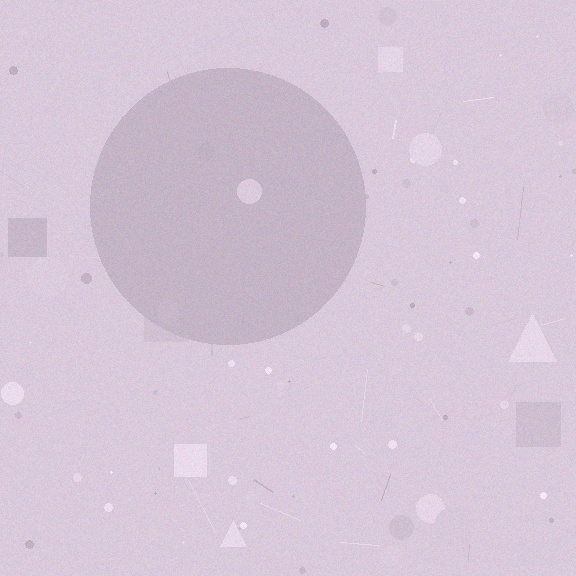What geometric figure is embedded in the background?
A circle is embedded in the background.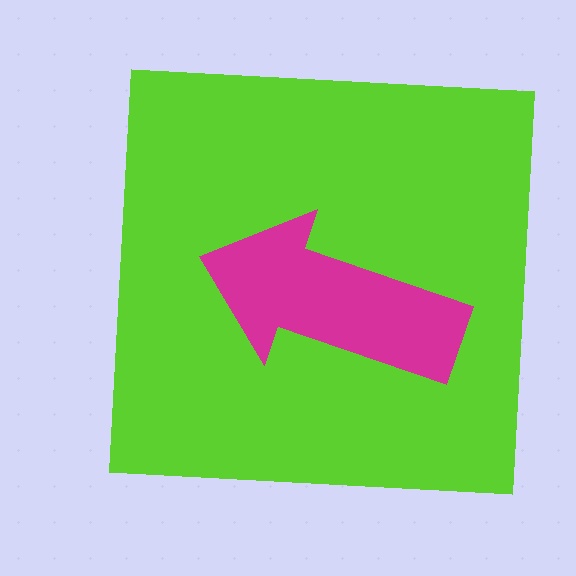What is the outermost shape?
The lime square.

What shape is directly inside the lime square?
The magenta arrow.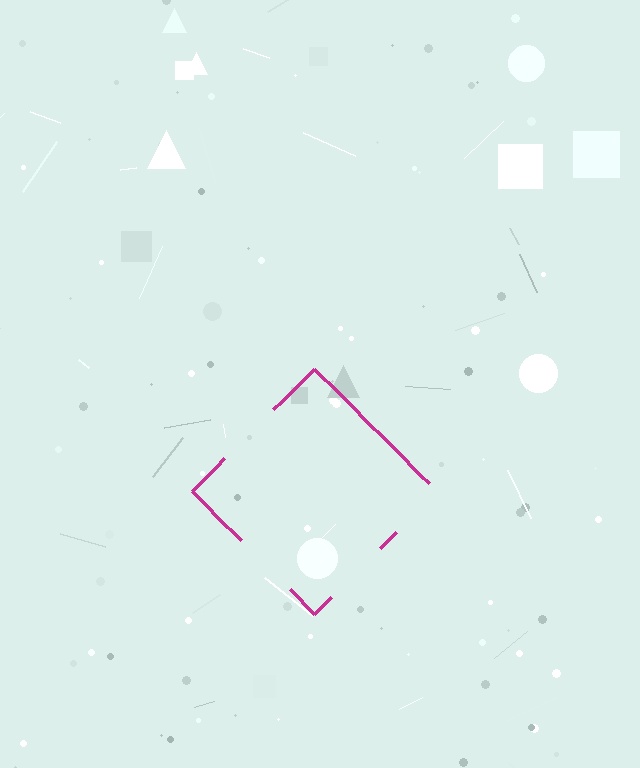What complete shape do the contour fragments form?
The contour fragments form a diamond.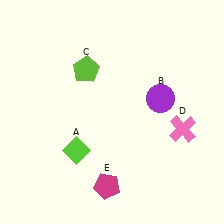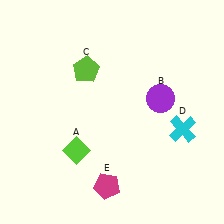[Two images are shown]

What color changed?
The cross (D) changed from pink in Image 1 to cyan in Image 2.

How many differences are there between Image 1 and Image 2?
There is 1 difference between the two images.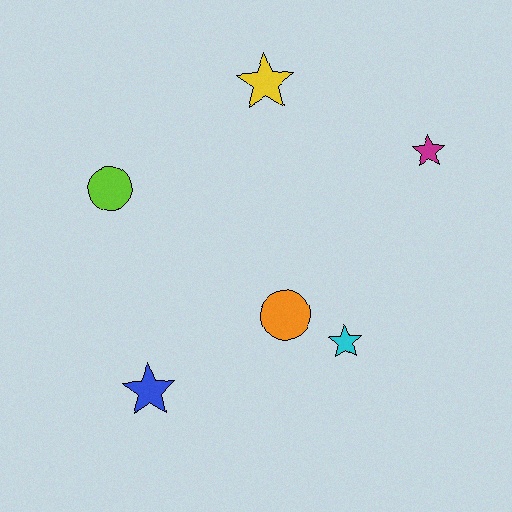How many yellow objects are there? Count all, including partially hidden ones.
There is 1 yellow object.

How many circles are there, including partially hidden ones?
There are 2 circles.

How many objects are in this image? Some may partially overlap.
There are 6 objects.